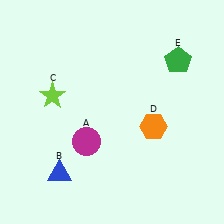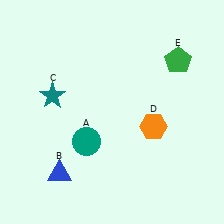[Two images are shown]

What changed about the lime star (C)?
In Image 1, C is lime. In Image 2, it changed to teal.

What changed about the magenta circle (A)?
In Image 1, A is magenta. In Image 2, it changed to teal.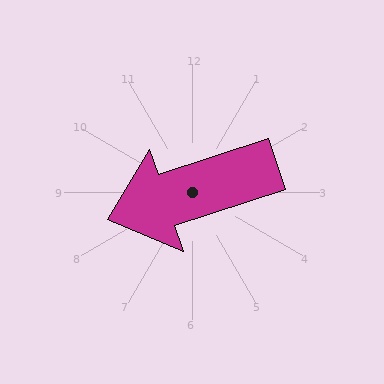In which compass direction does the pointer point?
West.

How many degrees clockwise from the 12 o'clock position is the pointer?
Approximately 252 degrees.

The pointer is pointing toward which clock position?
Roughly 8 o'clock.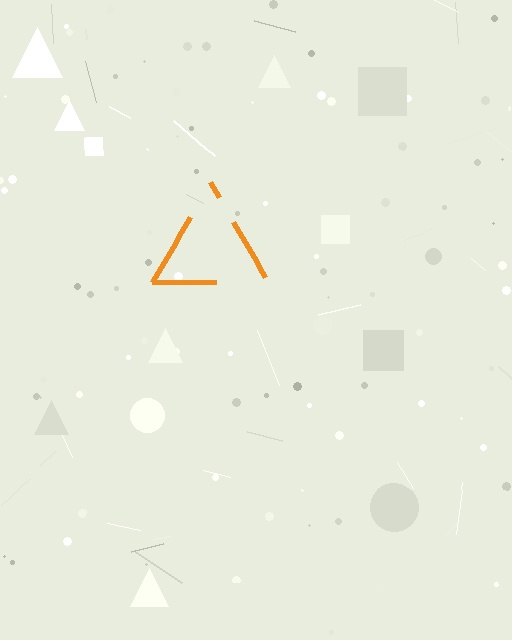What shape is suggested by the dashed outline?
The dashed outline suggests a triangle.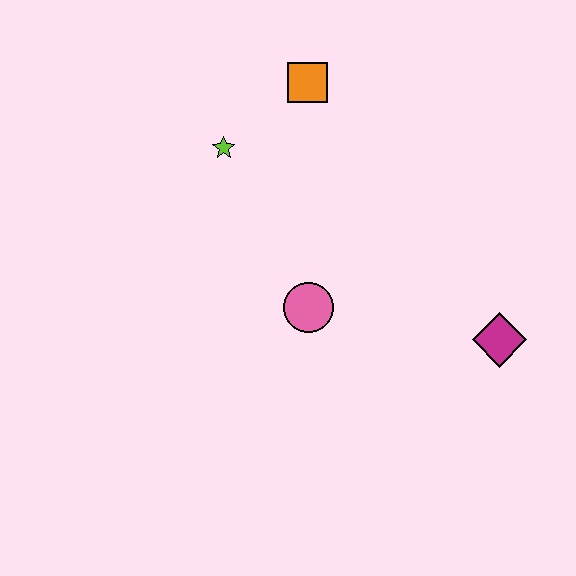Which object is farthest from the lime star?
The magenta diamond is farthest from the lime star.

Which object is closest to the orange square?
The lime star is closest to the orange square.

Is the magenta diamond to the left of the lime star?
No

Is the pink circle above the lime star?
No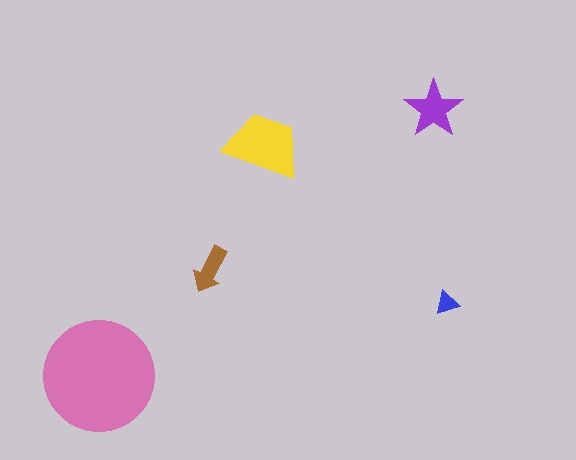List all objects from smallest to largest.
The blue triangle, the brown arrow, the purple star, the yellow trapezoid, the pink circle.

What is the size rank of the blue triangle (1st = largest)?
5th.